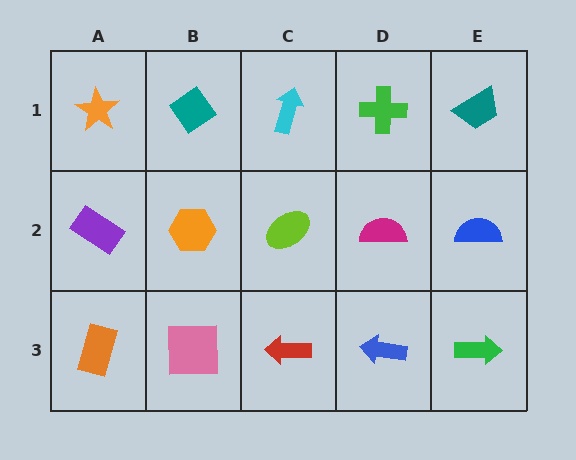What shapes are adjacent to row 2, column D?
A green cross (row 1, column D), a blue arrow (row 3, column D), a lime ellipse (row 2, column C), a blue semicircle (row 2, column E).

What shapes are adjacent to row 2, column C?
A cyan arrow (row 1, column C), a red arrow (row 3, column C), an orange hexagon (row 2, column B), a magenta semicircle (row 2, column D).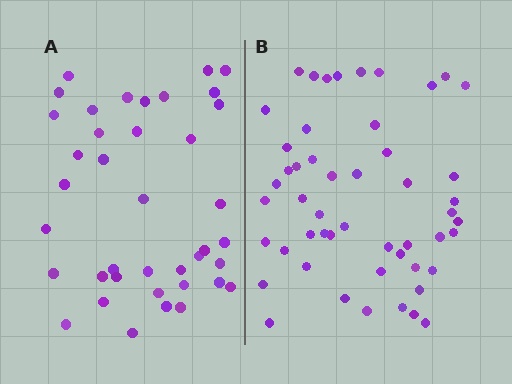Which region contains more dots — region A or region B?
Region B (the right region) has more dots.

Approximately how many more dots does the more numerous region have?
Region B has roughly 12 or so more dots than region A.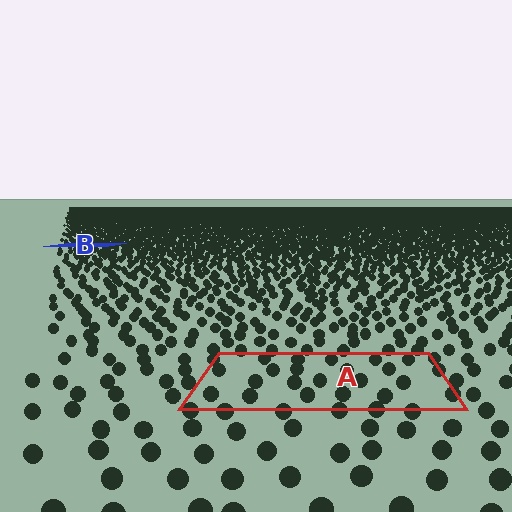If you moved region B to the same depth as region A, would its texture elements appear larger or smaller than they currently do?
They would appear larger. At a closer depth, the same texture elements are projected at a bigger on-screen size.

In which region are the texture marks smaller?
The texture marks are smaller in region B, because it is farther away.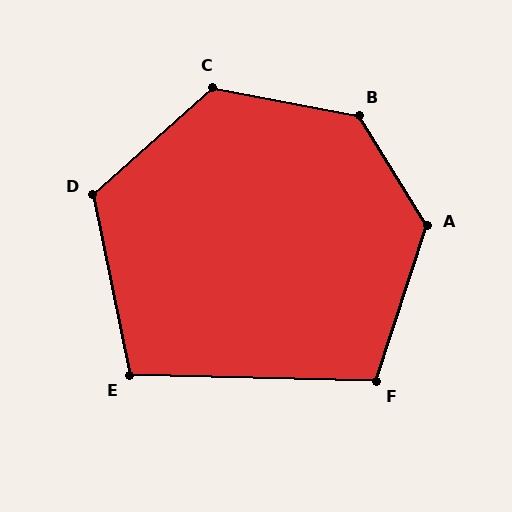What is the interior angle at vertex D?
Approximately 121 degrees (obtuse).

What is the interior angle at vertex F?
Approximately 107 degrees (obtuse).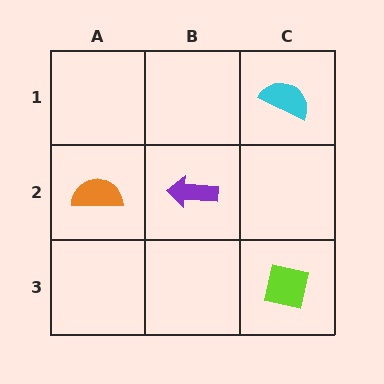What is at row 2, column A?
An orange semicircle.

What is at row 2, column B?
A purple arrow.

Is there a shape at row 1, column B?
No, that cell is empty.